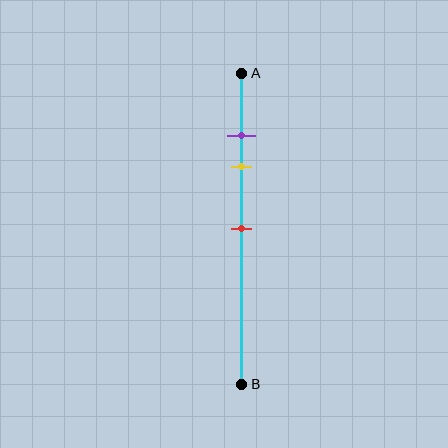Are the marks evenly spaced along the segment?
No, the marks are not evenly spaced.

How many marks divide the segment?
There are 3 marks dividing the segment.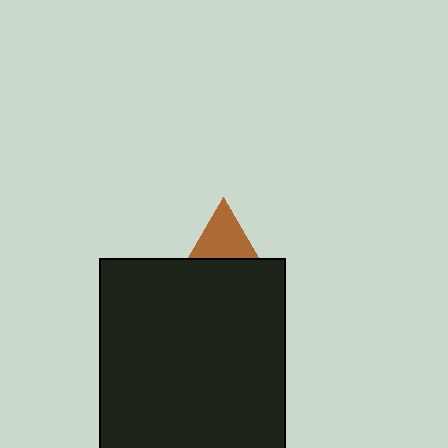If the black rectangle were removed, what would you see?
You would see the complete brown triangle.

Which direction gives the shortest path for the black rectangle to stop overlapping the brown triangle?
Moving down gives the shortest separation.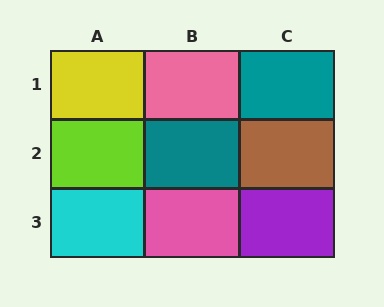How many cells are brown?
1 cell is brown.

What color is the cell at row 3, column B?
Pink.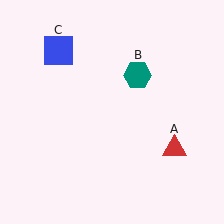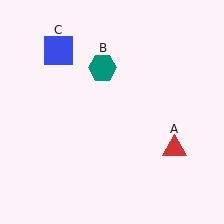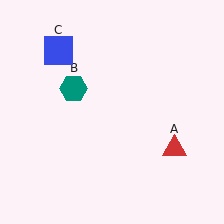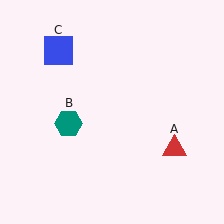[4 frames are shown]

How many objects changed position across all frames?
1 object changed position: teal hexagon (object B).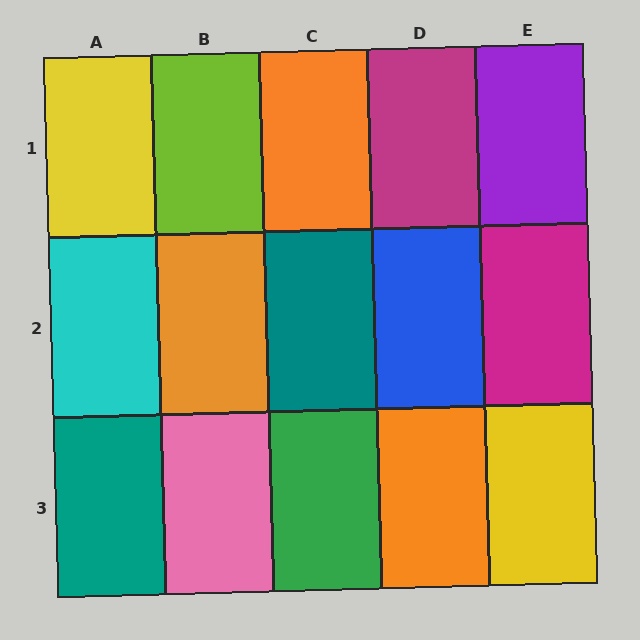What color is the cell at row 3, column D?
Orange.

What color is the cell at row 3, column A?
Teal.